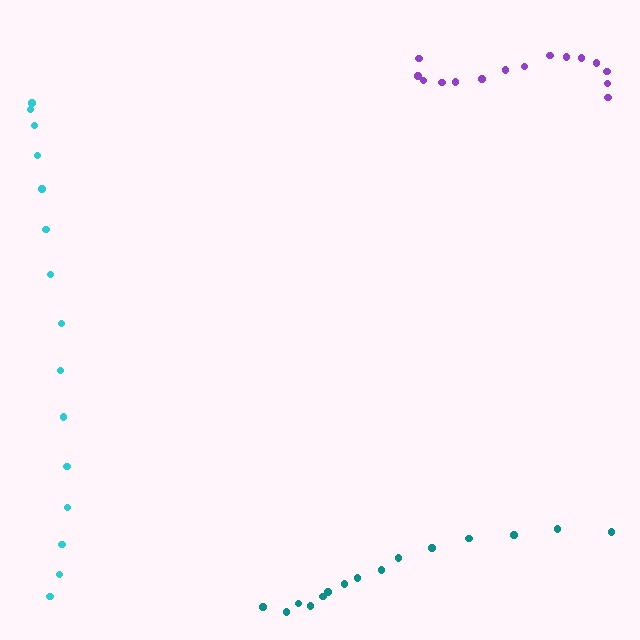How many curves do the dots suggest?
There are 3 distinct paths.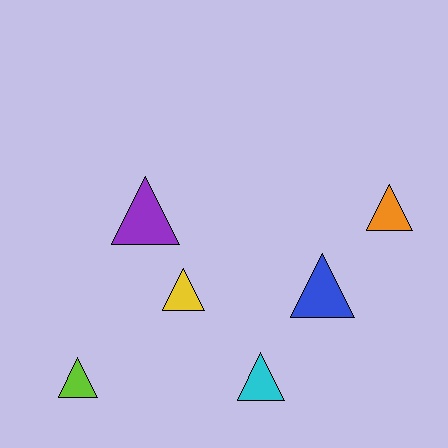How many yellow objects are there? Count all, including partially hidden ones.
There is 1 yellow object.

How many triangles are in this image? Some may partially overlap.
There are 6 triangles.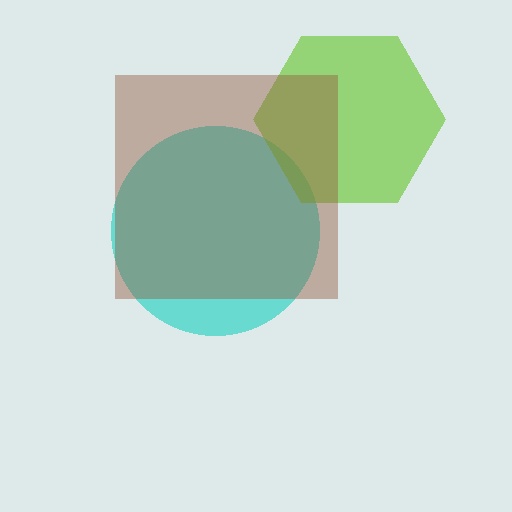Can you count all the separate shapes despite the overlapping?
Yes, there are 3 separate shapes.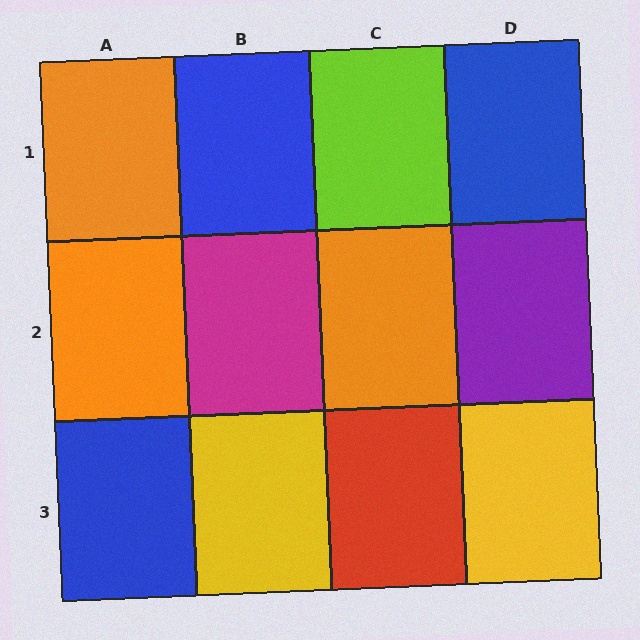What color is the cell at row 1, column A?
Orange.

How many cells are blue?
3 cells are blue.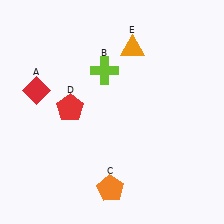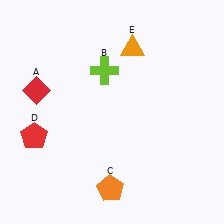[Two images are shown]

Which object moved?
The red pentagon (D) moved left.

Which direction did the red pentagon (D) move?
The red pentagon (D) moved left.